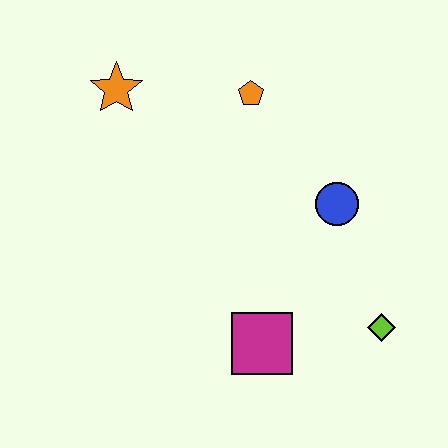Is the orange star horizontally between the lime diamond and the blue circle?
No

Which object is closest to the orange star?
The orange pentagon is closest to the orange star.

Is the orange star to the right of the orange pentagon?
No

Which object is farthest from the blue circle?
The orange star is farthest from the blue circle.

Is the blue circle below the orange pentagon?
Yes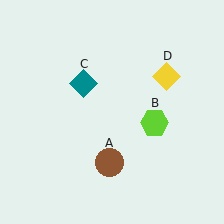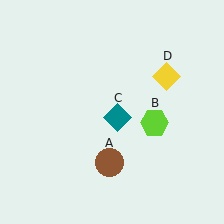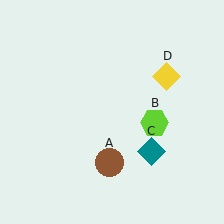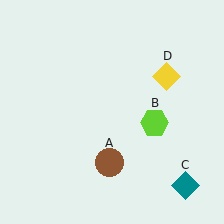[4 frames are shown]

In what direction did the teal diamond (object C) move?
The teal diamond (object C) moved down and to the right.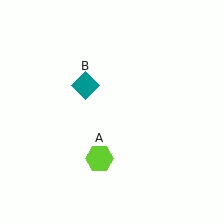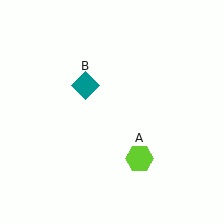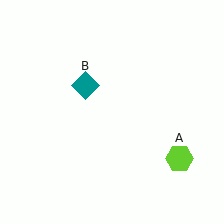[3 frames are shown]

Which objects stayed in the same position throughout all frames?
Teal diamond (object B) remained stationary.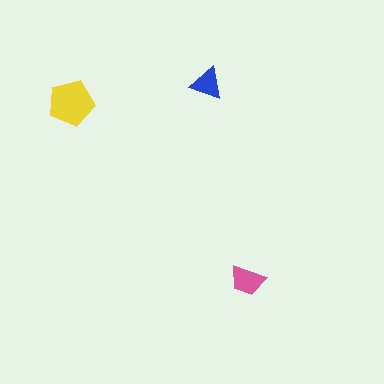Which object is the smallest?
The blue triangle.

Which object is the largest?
The yellow pentagon.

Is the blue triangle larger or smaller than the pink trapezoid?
Smaller.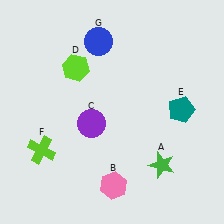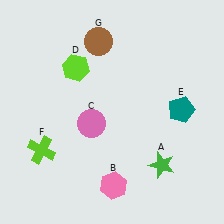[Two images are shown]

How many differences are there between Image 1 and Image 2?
There are 2 differences between the two images.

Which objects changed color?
C changed from purple to pink. G changed from blue to brown.